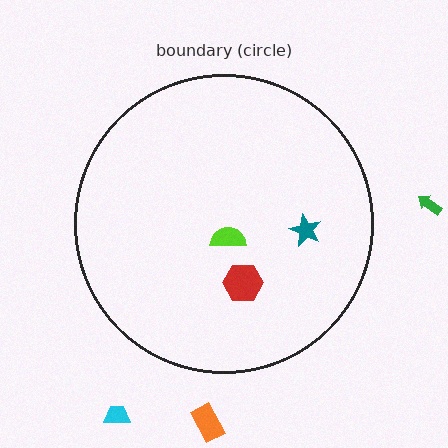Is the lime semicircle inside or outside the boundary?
Inside.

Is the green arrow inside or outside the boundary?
Outside.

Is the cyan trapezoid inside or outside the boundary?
Outside.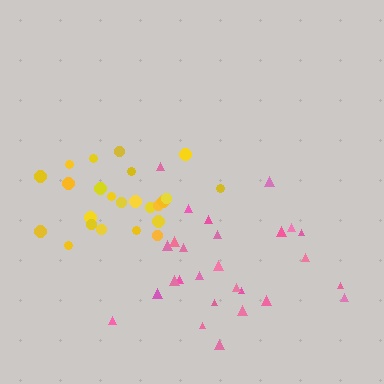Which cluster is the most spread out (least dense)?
Pink.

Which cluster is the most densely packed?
Yellow.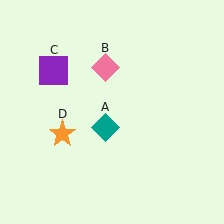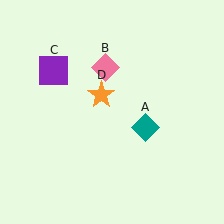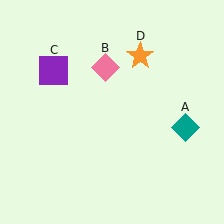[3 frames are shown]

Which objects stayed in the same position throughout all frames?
Pink diamond (object B) and purple square (object C) remained stationary.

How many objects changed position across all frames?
2 objects changed position: teal diamond (object A), orange star (object D).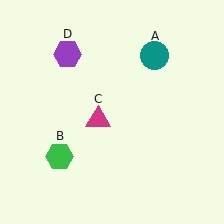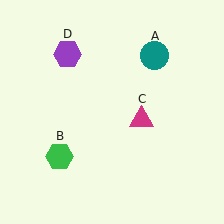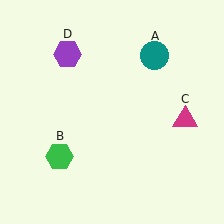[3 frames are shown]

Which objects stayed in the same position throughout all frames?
Teal circle (object A) and green hexagon (object B) and purple hexagon (object D) remained stationary.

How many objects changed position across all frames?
1 object changed position: magenta triangle (object C).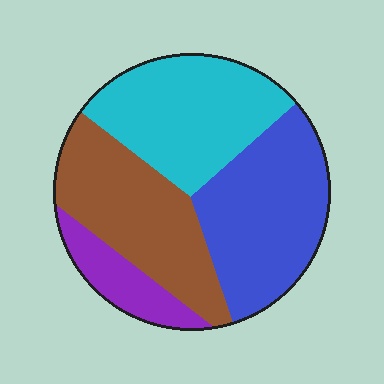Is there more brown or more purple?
Brown.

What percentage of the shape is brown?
Brown covers roughly 30% of the shape.